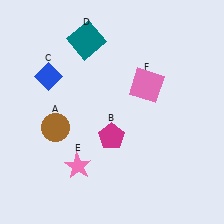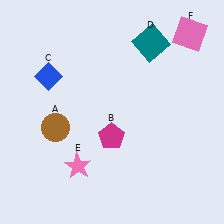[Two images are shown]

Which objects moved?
The objects that moved are: the teal square (D), the pink square (F).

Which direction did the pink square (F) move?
The pink square (F) moved up.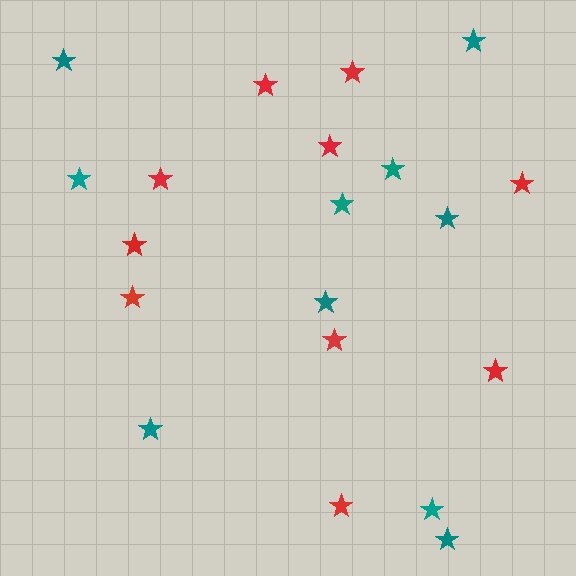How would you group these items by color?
There are 2 groups: one group of red stars (10) and one group of teal stars (10).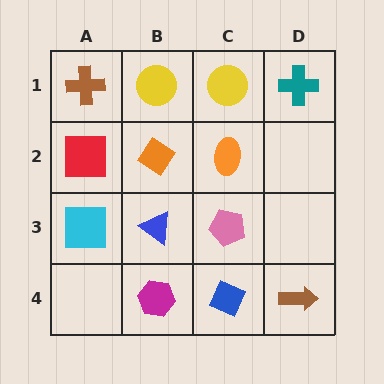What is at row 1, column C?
A yellow circle.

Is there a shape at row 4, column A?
No, that cell is empty.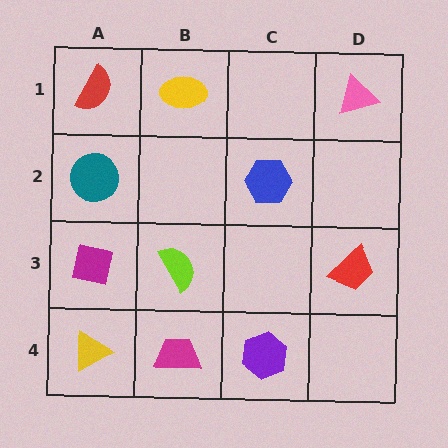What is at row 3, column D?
A red trapezoid.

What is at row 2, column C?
A blue hexagon.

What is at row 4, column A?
A yellow triangle.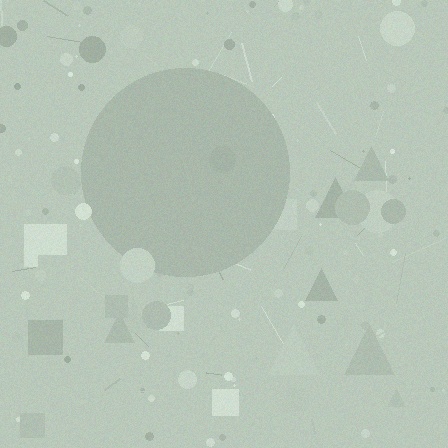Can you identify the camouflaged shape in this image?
The camouflaged shape is a circle.